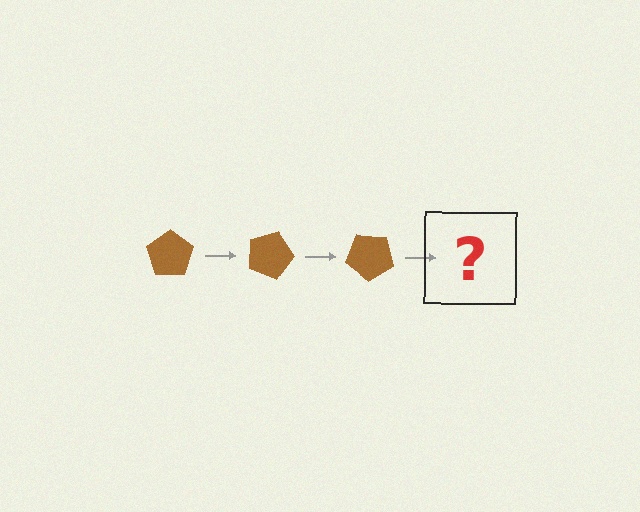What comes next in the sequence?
The next element should be a brown pentagon rotated 60 degrees.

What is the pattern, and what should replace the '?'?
The pattern is that the pentagon rotates 20 degrees each step. The '?' should be a brown pentagon rotated 60 degrees.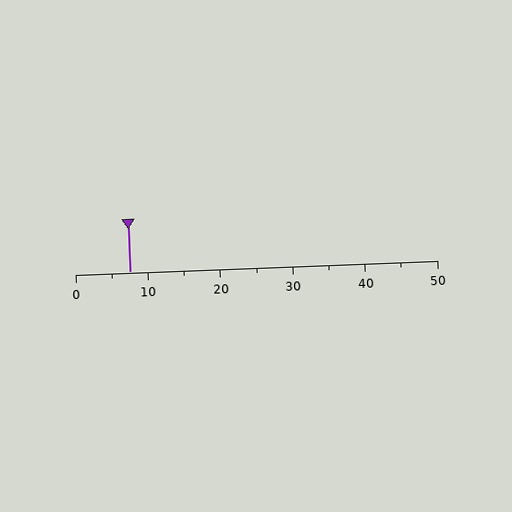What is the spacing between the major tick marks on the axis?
The major ticks are spaced 10 apart.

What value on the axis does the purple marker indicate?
The marker indicates approximately 7.5.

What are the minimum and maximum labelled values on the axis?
The axis runs from 0 to 50.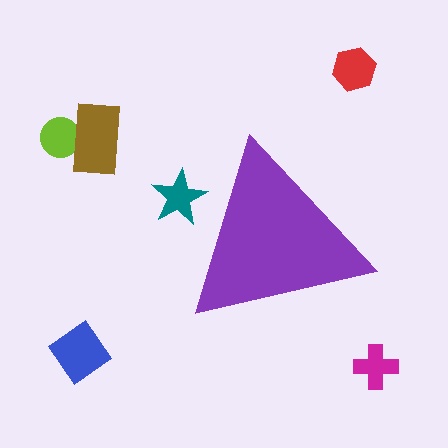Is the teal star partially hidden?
Yes, the teal star is partially hidden behind the purple triangle.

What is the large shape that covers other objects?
A purple triangle.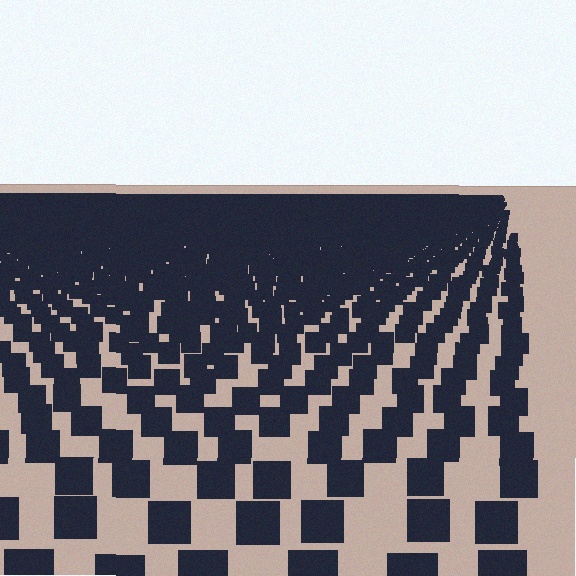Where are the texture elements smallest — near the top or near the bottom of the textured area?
Near the top.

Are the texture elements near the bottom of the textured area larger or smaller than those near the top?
Larger. Near the bottom, elements are closer to the viewer and appear at a bigger on-screen size.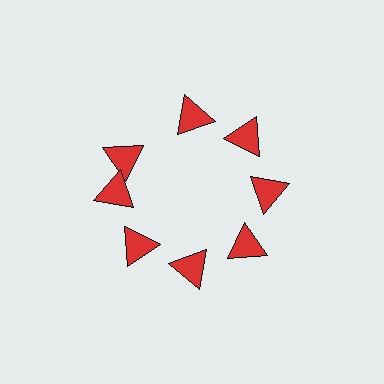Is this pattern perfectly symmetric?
No. The 8 red triangles are arranged in a ring, but one element near the 10 o'clock position is rotated out of alignment along the ring, breaking the 8-fold rotational symmetry.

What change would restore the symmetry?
The symmetry would be restored by rotating it back into even spacing with its neighbors so that all 8 triangles sit at equal angles and equal distance from the center.